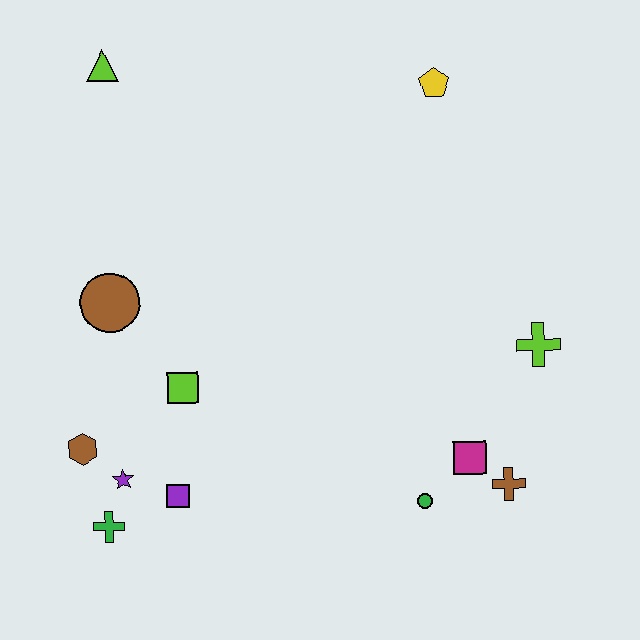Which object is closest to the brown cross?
The magenta square is closest to the brown cross.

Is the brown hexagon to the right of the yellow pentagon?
No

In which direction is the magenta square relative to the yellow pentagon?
The magenta square is below the yellow pentagon.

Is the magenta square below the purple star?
No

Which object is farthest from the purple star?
The yellow pentagon is farthest from the purple star.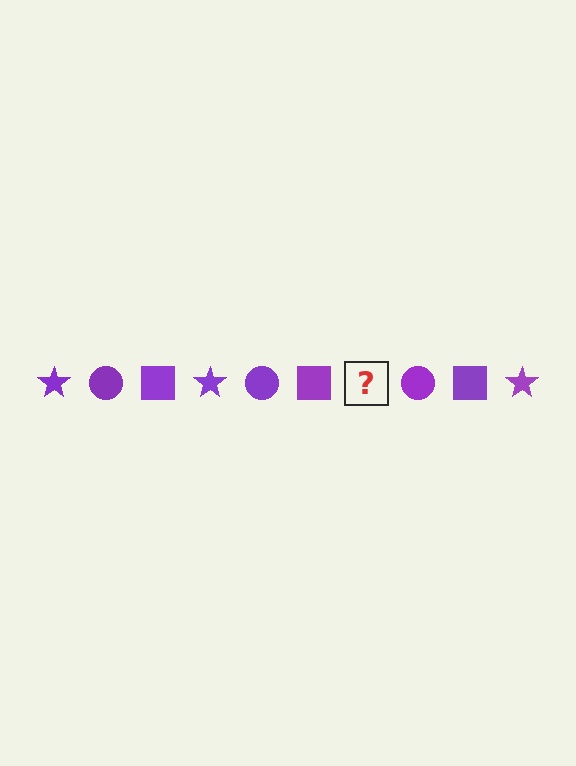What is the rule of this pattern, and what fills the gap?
The rule is that the pattern cycles through star, circle, square shapes in purple. The gap should be filled with a purple star.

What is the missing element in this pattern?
The missing element is a purple star.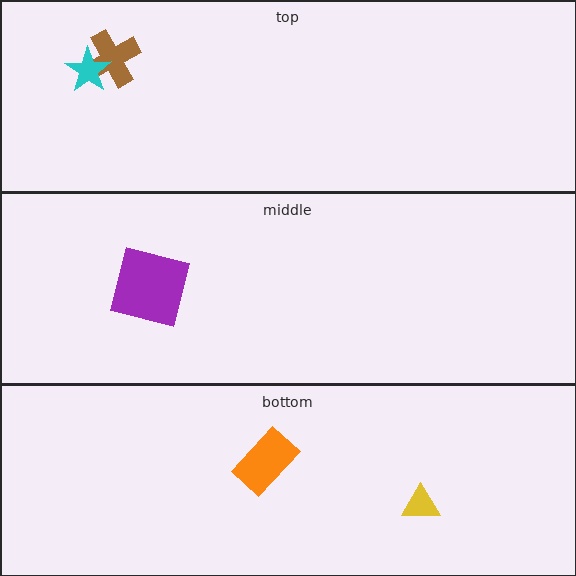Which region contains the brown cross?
The top region.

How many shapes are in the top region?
2.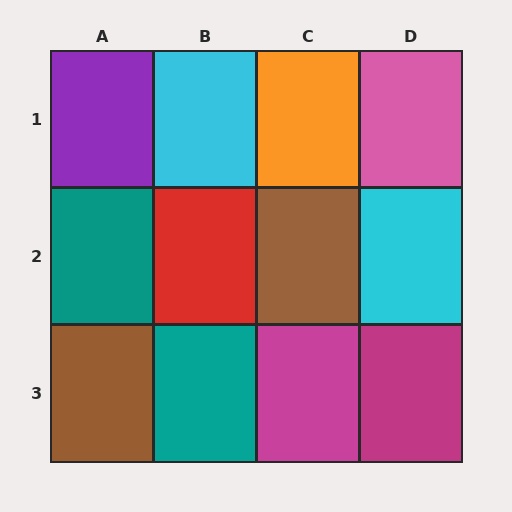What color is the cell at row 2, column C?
Brown.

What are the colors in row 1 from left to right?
Purple, cyan, orange, pink.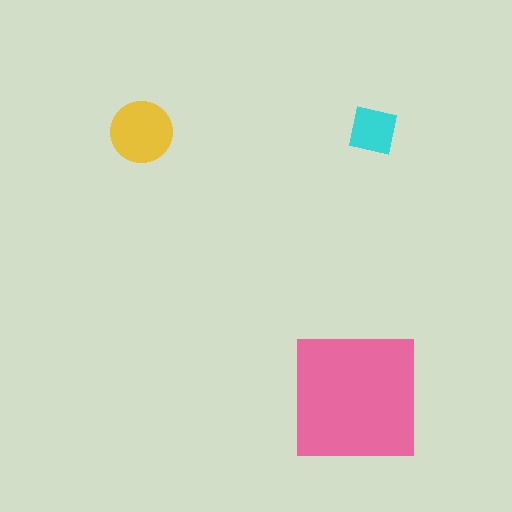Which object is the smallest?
The cyan square.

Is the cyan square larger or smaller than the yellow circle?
Smaller.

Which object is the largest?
The pink square.